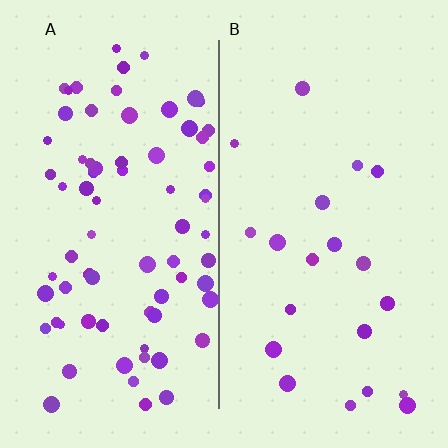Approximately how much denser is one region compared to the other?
Approximately 3.7× — region A over region B.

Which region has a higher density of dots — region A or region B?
A (the left).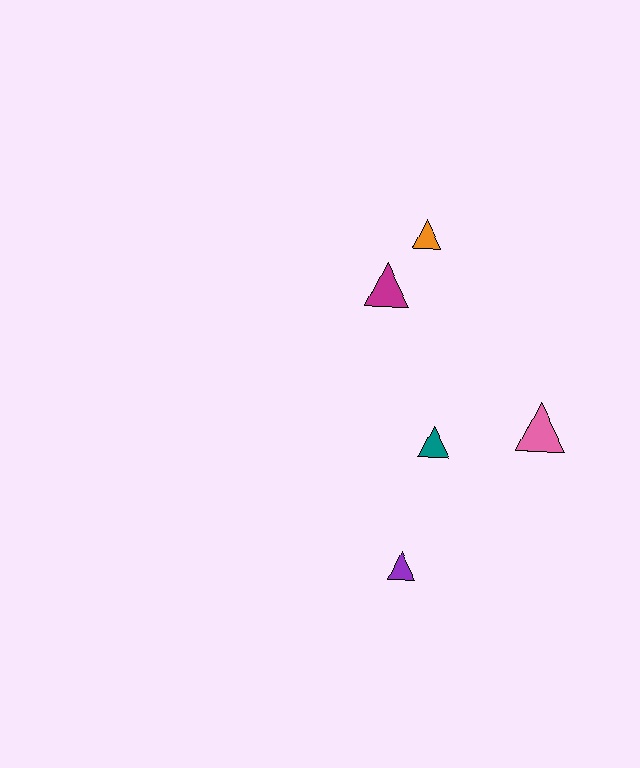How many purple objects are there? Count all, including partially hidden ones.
There is 1 purple object.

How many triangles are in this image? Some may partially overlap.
There are 5 triangles.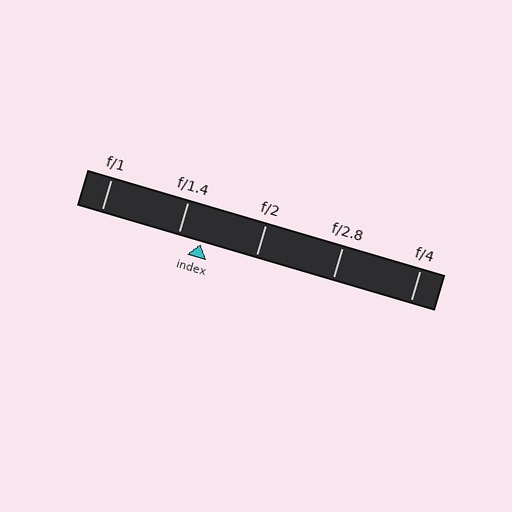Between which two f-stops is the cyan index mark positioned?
The index mark is between f/1.4 and f/2.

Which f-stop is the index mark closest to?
The index mark is closest to f/1.4.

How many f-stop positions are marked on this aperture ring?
There are 5 f-stop positions marked.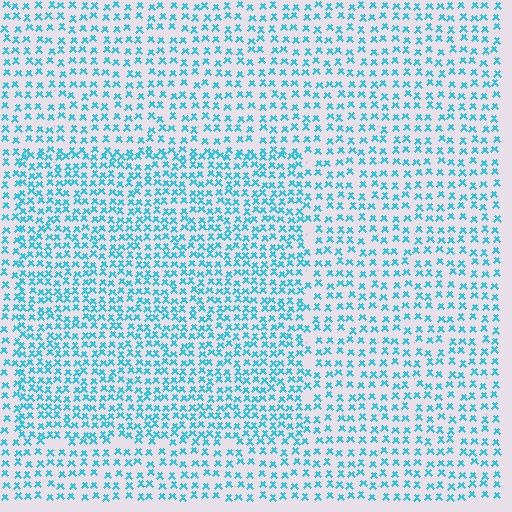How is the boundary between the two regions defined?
The boundary is defined by a change in element density (approximately 1.6x ratio). All elements are the same color, size, and shape.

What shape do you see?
I see a rectangle.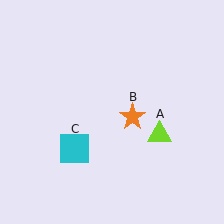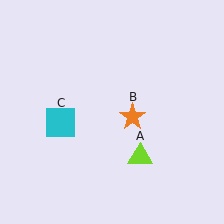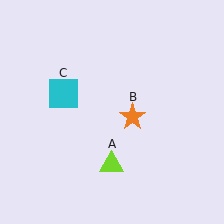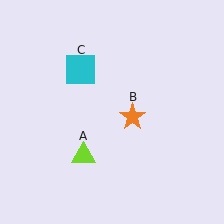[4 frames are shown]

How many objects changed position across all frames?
2 objects changed position: lime triangle (object A), cyan square (object C).